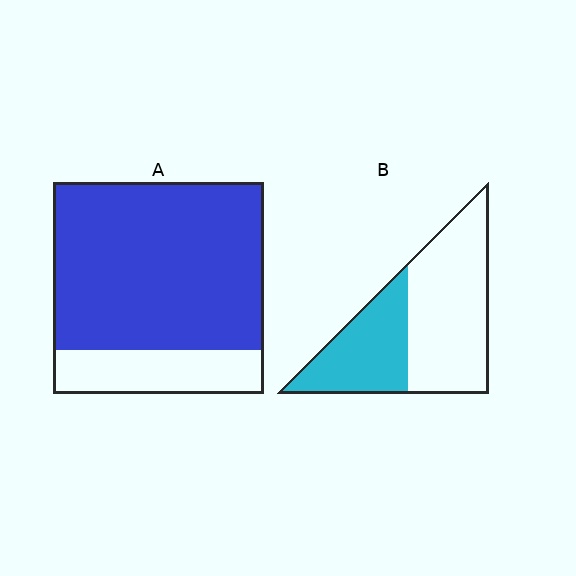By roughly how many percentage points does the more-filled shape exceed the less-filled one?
By roughly 40 percentage points (A over B).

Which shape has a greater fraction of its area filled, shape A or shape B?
Shape A.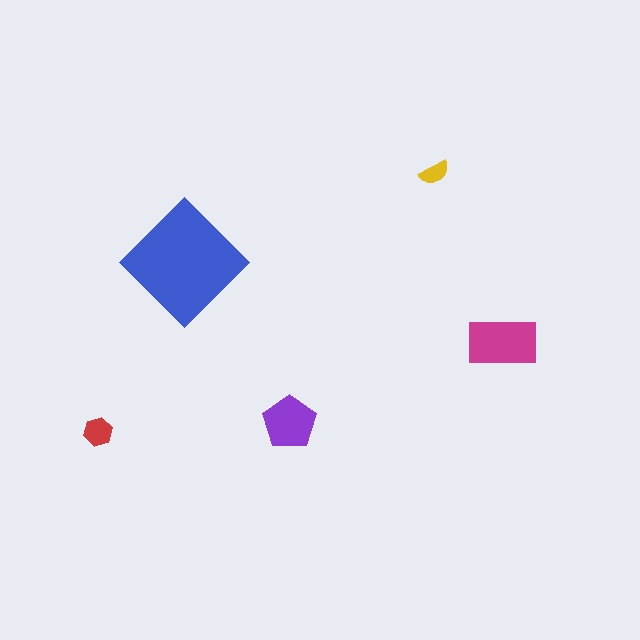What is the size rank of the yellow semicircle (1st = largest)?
5th.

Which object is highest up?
The yellow semicircle is topmost.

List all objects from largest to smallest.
The blue diamond, the magenta rectangle, the purple pentagon, the red hexagon, the yellow semicircle.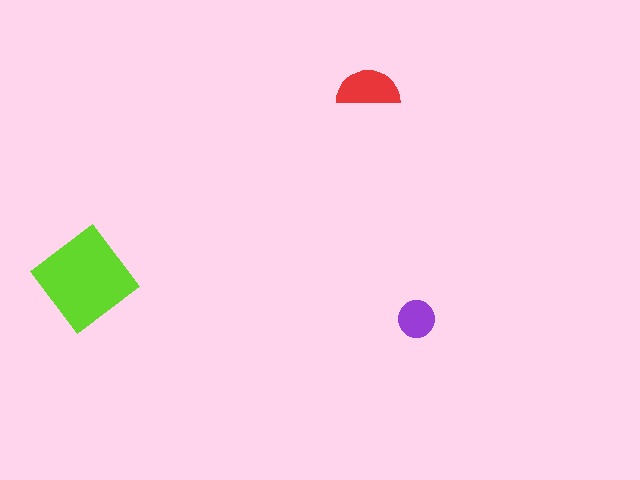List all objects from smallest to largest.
The purple circle, the red semicircle, the lime diamond.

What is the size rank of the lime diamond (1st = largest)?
1st.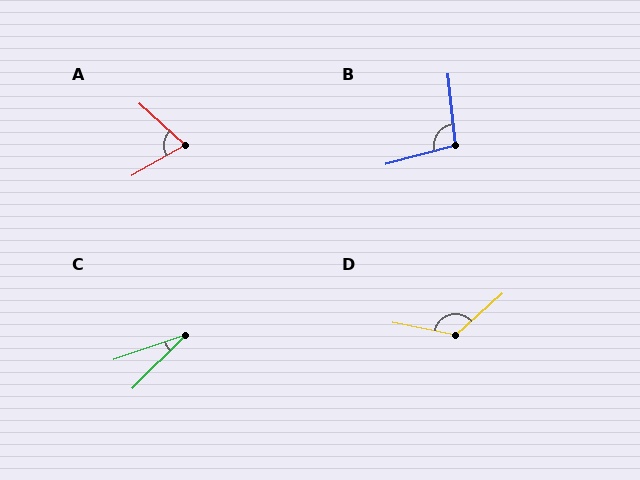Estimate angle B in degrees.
Approximately 99 degrees.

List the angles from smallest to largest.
C (26°), A (71°), B (99°), D (127°).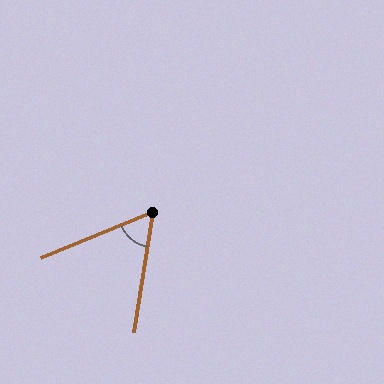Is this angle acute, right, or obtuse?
It is acute.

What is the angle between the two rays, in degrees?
Approximately 59 degrees.